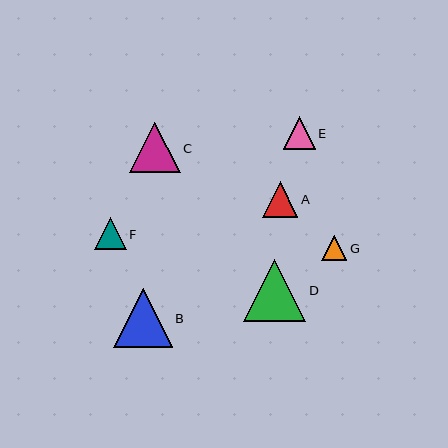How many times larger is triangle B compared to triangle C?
Triangle B is approximately 1.2 times the size of triangle C.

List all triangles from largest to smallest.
From largest to smallest: D, B, C, A, E, F, G.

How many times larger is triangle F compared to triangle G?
Triangle F is approximately 1.3 times the size of triangle G.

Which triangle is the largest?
Triangle D is the largest with a size of approximately 62 pixels.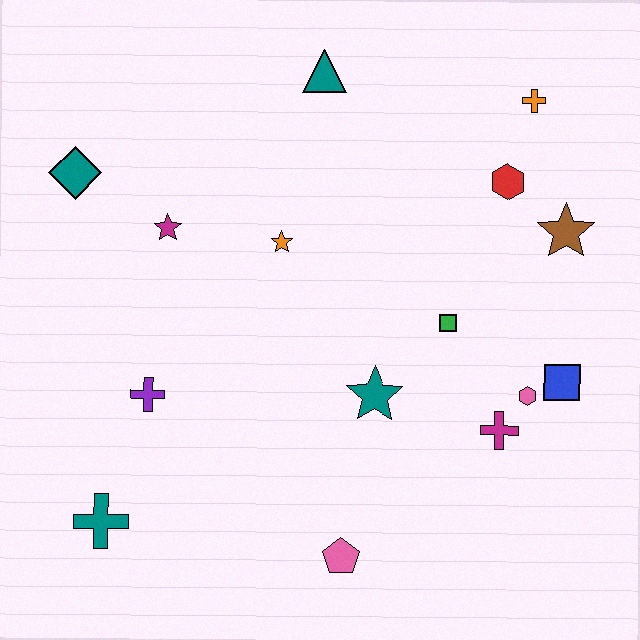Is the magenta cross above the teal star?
No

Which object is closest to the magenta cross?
The pink hexagon is closest to the magenta cross.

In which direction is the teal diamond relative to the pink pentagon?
The teal diamond is above the pink pentagon.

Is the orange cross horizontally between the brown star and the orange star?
Yes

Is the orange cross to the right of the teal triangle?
Yes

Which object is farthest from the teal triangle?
The teal cross is farthest from the teal triangle.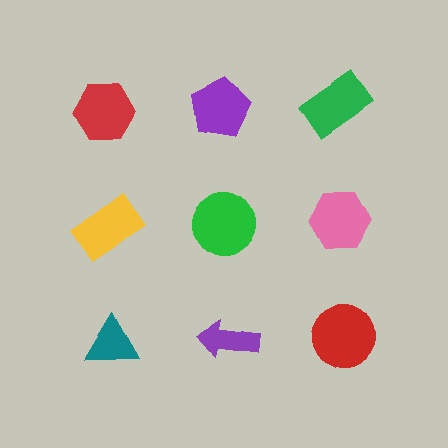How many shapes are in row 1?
3 shapes.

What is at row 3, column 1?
A teal triangle.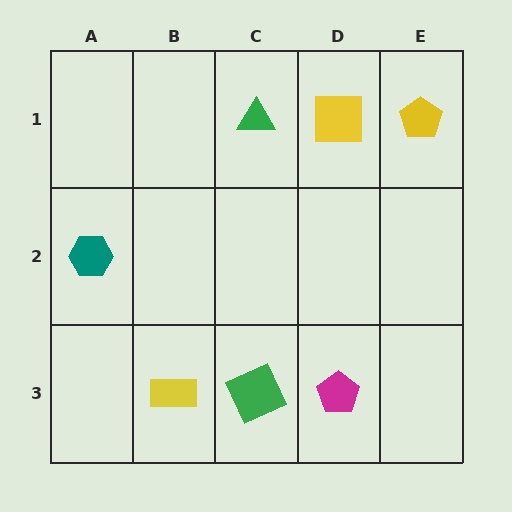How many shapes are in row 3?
3 shapes.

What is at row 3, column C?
A green square.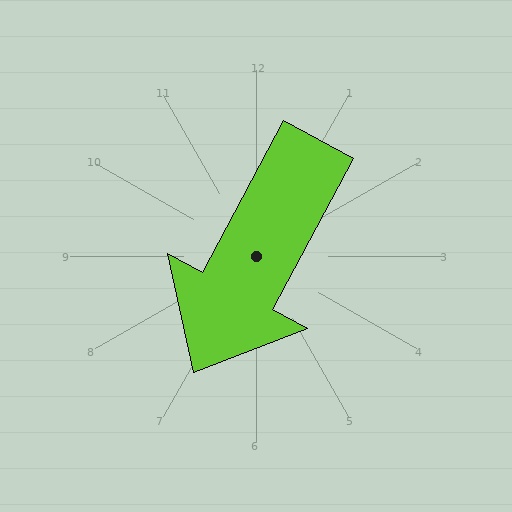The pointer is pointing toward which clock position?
Roughly 7 o'clock.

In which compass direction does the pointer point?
Southwest.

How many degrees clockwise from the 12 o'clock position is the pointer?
Approximately 208 degrees.